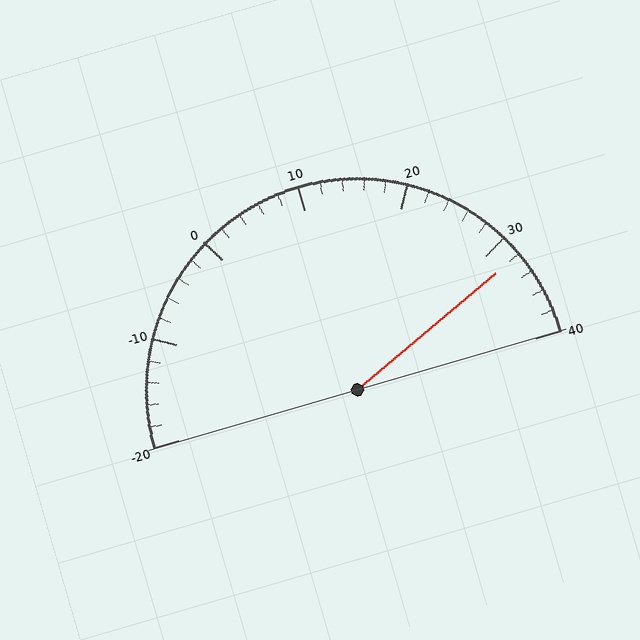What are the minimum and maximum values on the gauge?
The gauge ranges from -20 to 40.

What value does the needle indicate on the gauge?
The needle indicates approximately 32.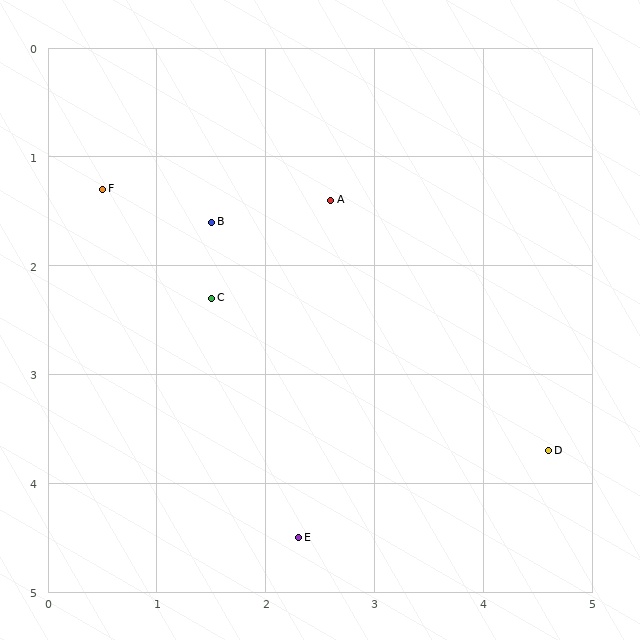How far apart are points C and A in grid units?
Points C and A are about 1.4 grid units apart.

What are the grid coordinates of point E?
Point E is at approximately (2.3, 4.5).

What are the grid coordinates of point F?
Point F is at approximately (0.5, 1.3).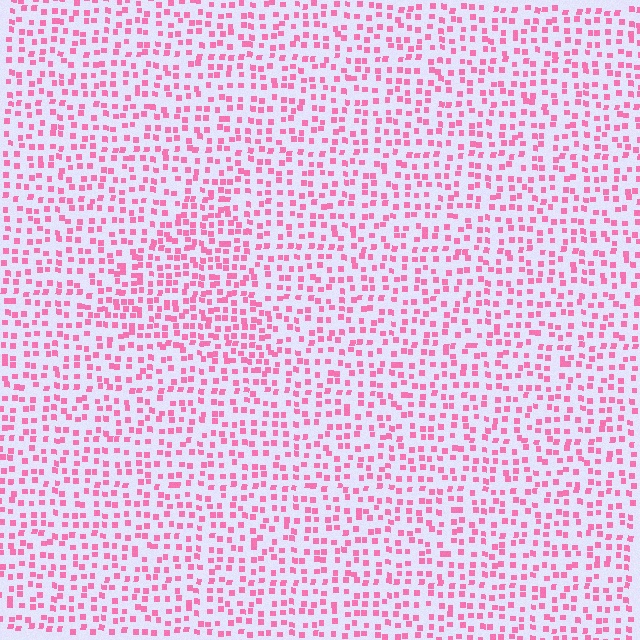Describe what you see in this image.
The image contains small pink elements arranged at two different densities. A triangle-shaped region is visible where the elements are more densely packed than the surrounding area.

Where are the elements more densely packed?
The elements are more densely packed inside the triangle boundary.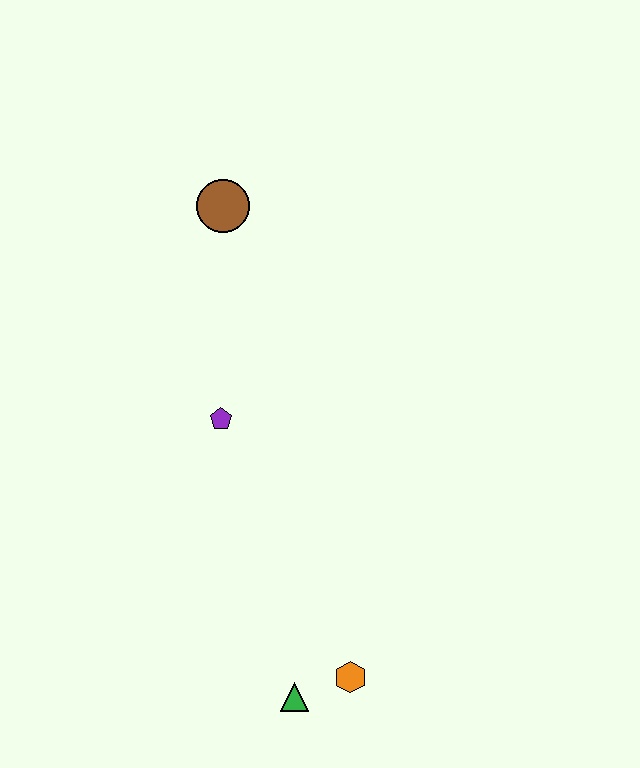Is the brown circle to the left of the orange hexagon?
Yes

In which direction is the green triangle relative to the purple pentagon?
The green triangle is below the purple pentagon.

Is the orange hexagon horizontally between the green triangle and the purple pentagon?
No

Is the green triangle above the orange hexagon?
No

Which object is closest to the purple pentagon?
The brown circle is closest to the purple pentagon.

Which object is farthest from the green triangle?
The brown circle is farthest from the green triangle.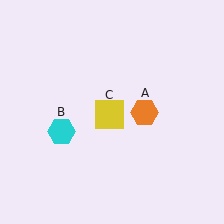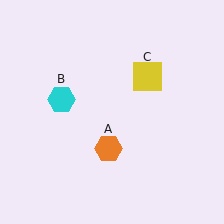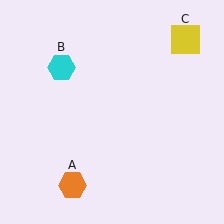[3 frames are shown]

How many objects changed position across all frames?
3 objects changed position: orange hexagon (object A), cyan hexagon (object B), yellow square (object C).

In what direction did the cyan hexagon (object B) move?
The cyan hexagon (object B) moved up.